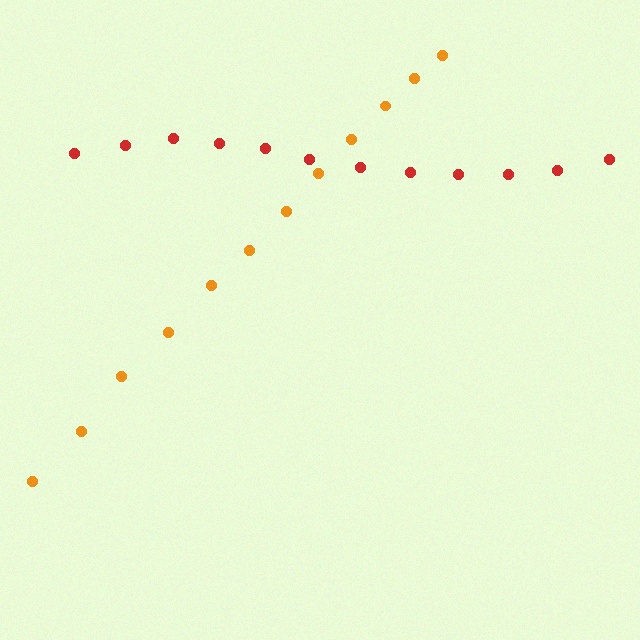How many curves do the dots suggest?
There are 2 distinct paths.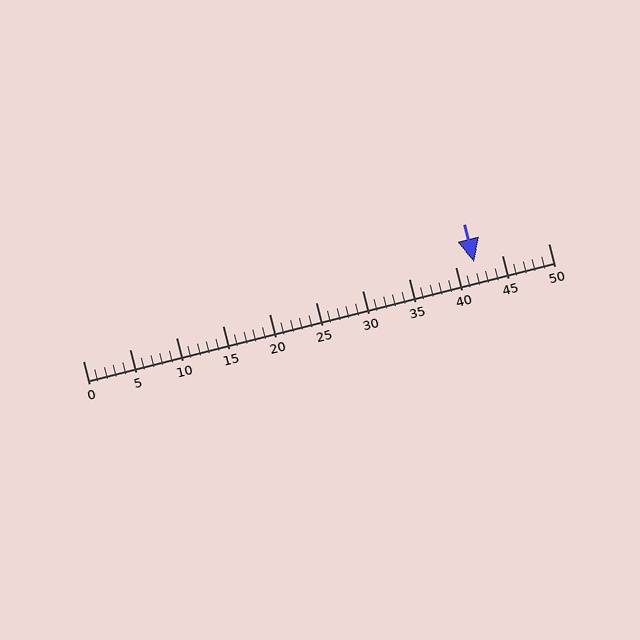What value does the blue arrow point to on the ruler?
The blue arrow points to approximately 42.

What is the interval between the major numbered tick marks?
The major tick marks are spaced 5 units apart.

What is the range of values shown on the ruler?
The ruler shows values from 0 to 50.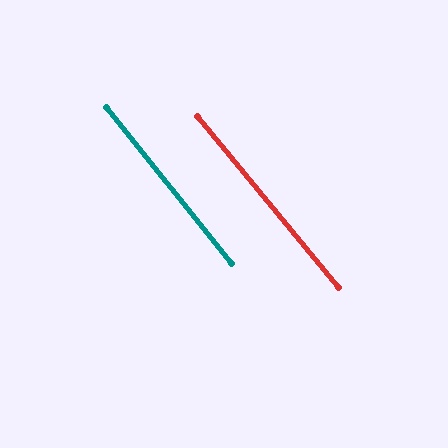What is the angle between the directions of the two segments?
Approximately 1 degree.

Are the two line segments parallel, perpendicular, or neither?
Parallel — their directions differ by only 0.9°.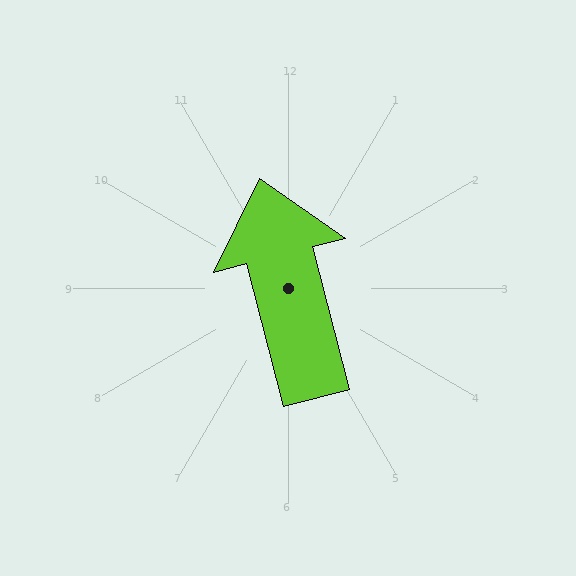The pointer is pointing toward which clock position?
Roughly 12 o'clock.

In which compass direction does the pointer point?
North.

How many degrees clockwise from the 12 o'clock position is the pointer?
Approximately 346 degrees.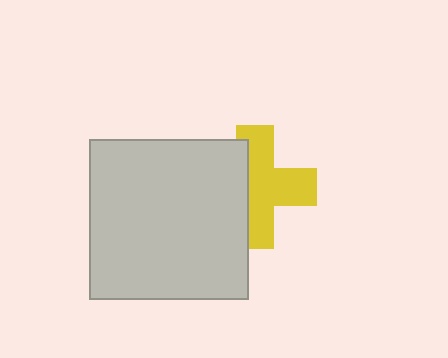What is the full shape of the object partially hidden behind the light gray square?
The partially hidden object is a yellow cross.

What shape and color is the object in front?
The object in front is a light gray square.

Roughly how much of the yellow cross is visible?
About half of it is visible (roughly 61%).